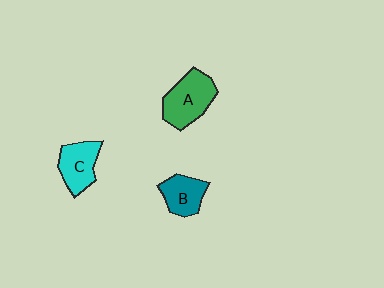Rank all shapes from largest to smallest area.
From largest to smallest: A (green), C (cyan), B (teal).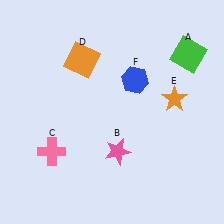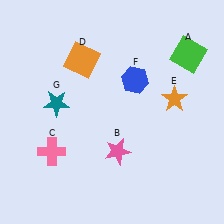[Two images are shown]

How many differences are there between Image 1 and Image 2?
There is 1 difference between the two images.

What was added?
A teal star (G) was added in Image 2.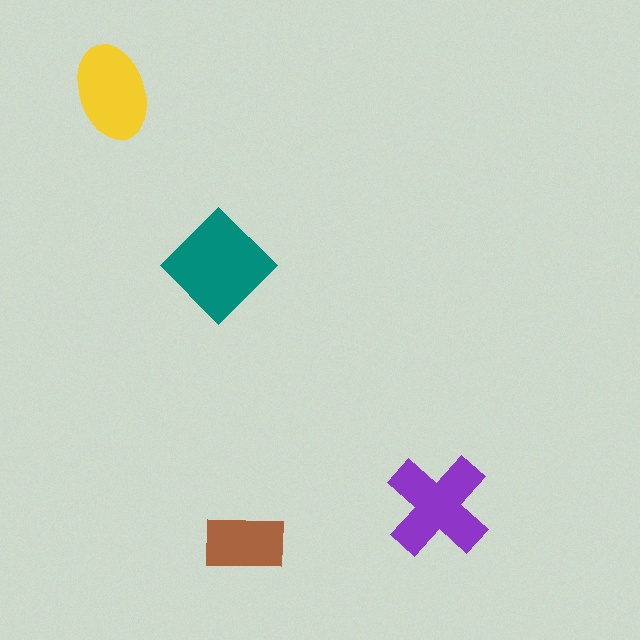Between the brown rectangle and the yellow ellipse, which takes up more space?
The yellow ellipse.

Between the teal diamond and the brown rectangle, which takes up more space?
The teal diamond.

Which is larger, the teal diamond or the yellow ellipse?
The teal diamond.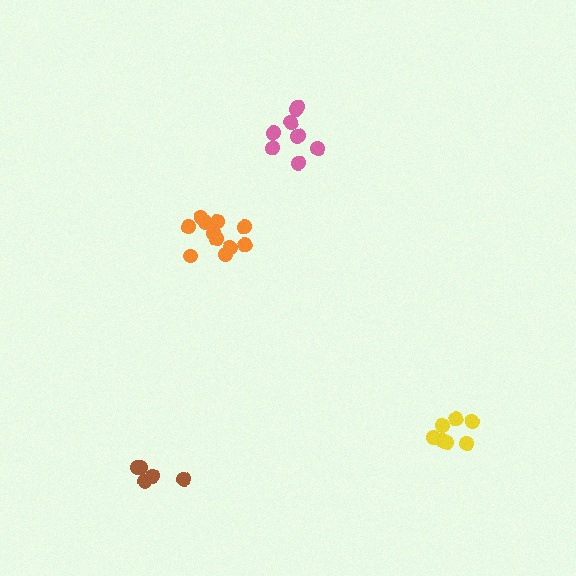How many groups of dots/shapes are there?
There are 4 groups.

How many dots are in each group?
Group 1: 9 dots, Group 2: 11 dots, Group 3: 7 dots, Group 4: 5 dots (32 total).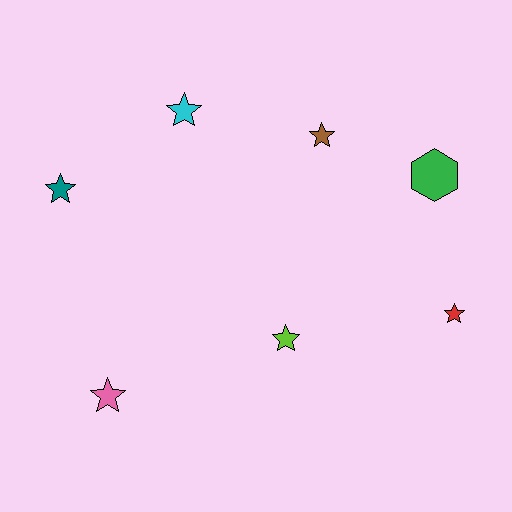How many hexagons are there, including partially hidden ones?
There is 1 hexagon.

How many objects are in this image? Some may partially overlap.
There are 7 objects.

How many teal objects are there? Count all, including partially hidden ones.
There is 1 teal object.